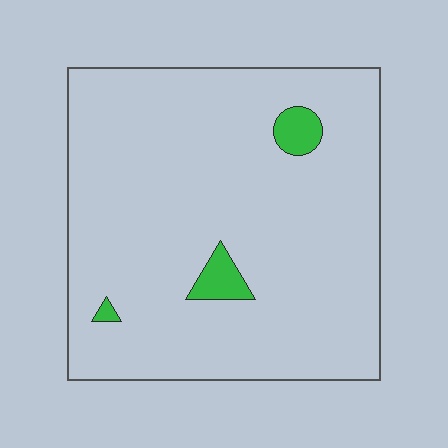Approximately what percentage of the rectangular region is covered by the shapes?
Approximately 5%.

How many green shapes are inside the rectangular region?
3.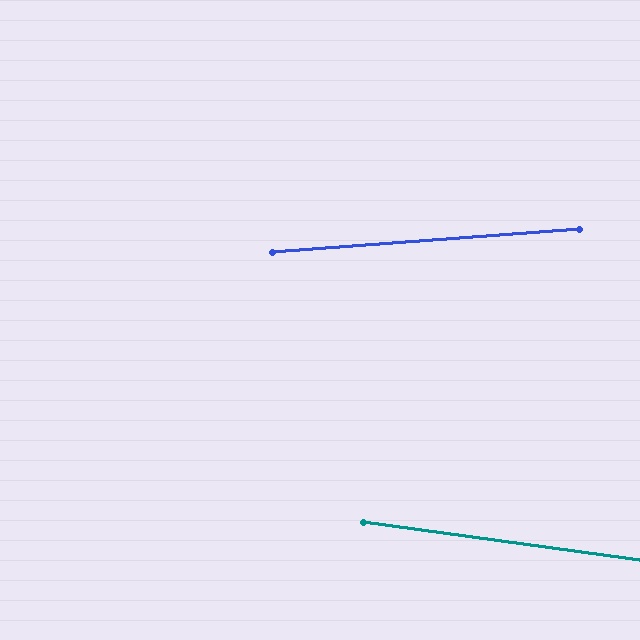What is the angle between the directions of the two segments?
Approximately 12 degrees.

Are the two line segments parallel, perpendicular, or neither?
Neither parallel nor perpendicular — they differ by about 12°.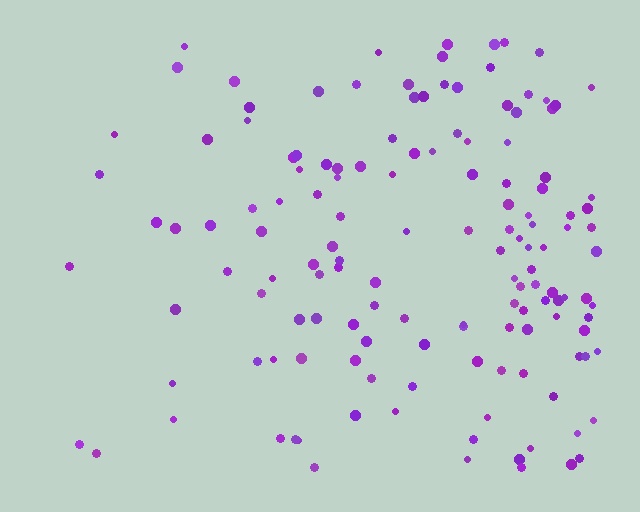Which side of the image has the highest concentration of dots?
The right.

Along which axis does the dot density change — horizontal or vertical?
Horizontal.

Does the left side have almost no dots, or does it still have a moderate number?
Still a moderate number, just noticeably fewer than the right.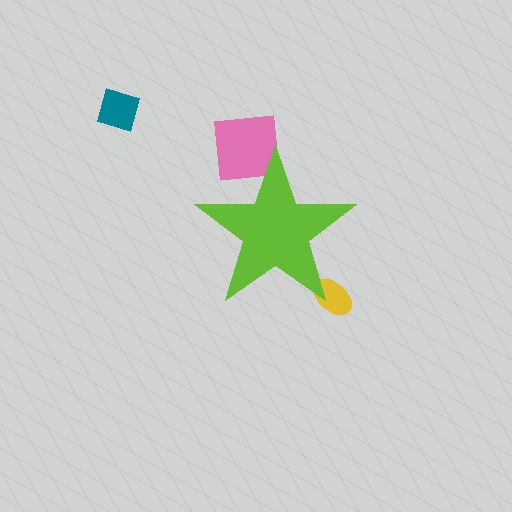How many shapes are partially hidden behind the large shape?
2 shapes are partially hidden.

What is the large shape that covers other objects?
A lime star.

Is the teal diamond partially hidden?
No, the teal diamond is fully visible.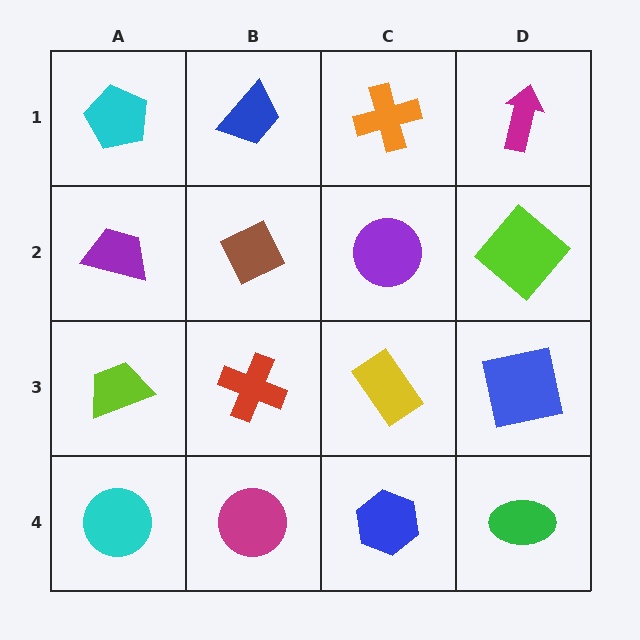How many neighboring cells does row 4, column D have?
2.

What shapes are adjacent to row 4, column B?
A red cross (row 3, column B), a cyan circle (row 4, column A), a blue hexagon (row 4, column C).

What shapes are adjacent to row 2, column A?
A cyan pentagon (row 1, column A), a lime trapezoid (row 3, column A), a brown diamond (row 2, column B).